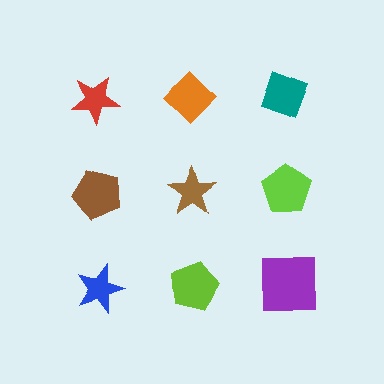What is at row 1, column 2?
An orange diamond.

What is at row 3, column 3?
A purple square.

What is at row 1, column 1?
A red star.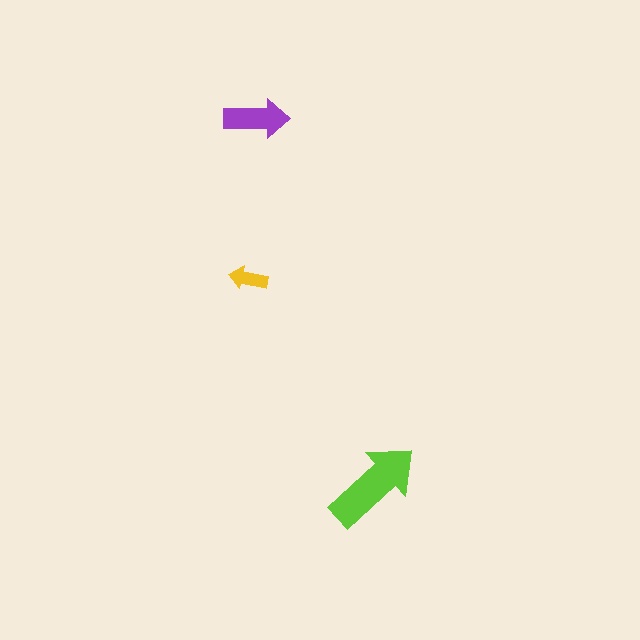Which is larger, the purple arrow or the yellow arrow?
The purple one.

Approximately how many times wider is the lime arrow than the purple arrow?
About 1.5 times wider.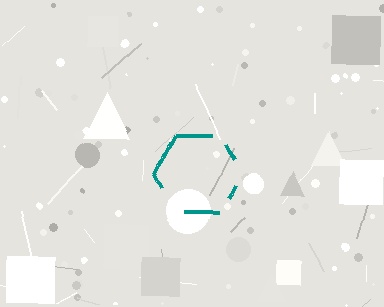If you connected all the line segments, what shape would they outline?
They would outline a hexagon.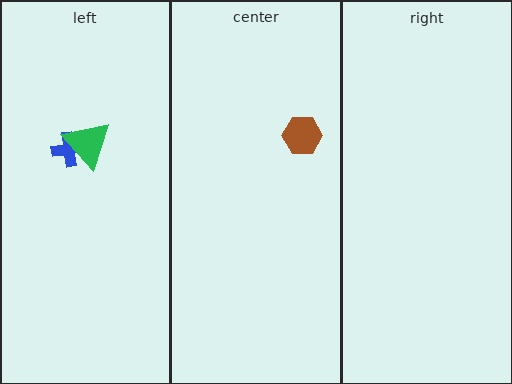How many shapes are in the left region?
2.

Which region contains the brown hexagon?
The center region.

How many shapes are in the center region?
1.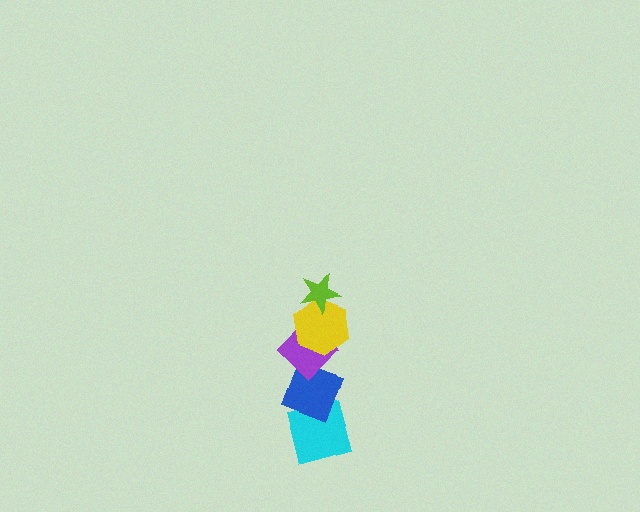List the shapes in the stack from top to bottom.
From top to bottom: the lime star, the yellow hexagon, the purple diamond, the blue diamond, the cyan square.